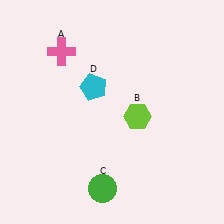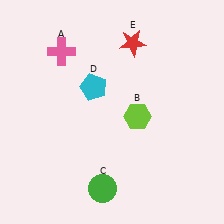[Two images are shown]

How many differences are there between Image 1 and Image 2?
There is 1 difference between the two images.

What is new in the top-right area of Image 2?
A red star (E) was added in the top-right area of Image 2.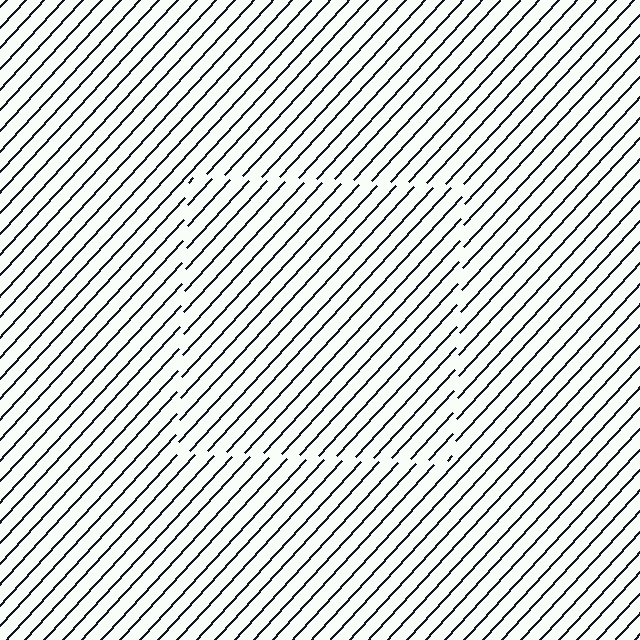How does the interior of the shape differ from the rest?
The interior of the shape contains the same grating, shifted by half a period — the contour is defined by the phase discontinuity where line-ends from the inner and outer gratings abut.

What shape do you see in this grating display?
An illusory square. The interior of the shape contains the same grating, shifted by half a period — the contour is defined by the phase discontinuity where line-ends from the inner and outer gratings abut.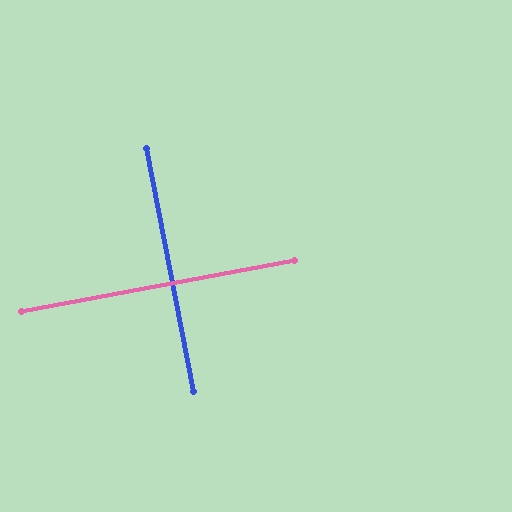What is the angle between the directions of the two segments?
Approximately 89 degrees.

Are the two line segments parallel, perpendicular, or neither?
Perpendicular — they meet at approximately 89°.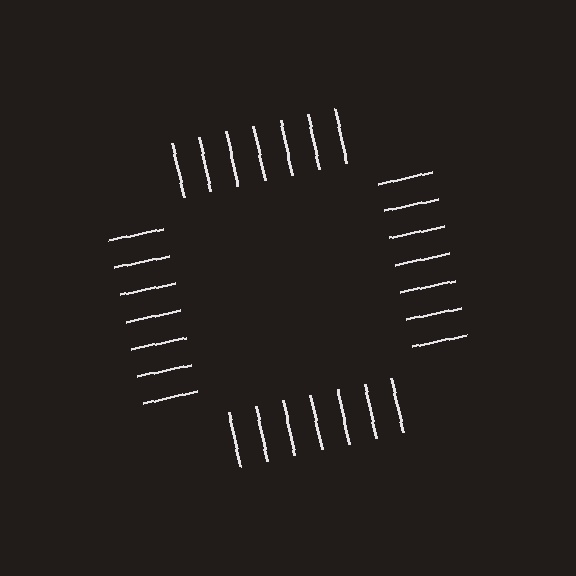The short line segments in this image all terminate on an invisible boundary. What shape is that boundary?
An illusory square — the line segments terminate on its edges but no continuous stroke is drawn.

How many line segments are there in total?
28 — 7 along each of the 4 edges.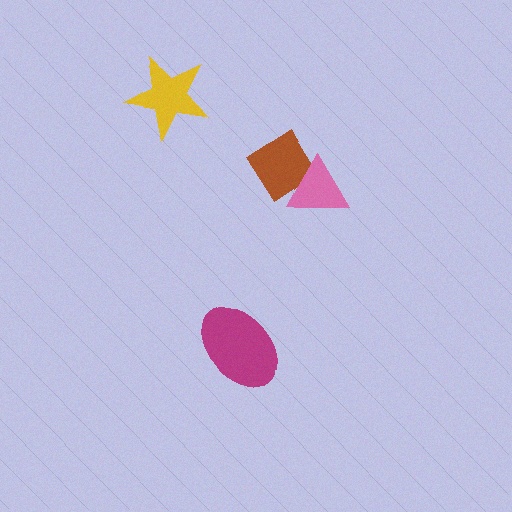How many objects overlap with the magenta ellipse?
0 objects overlap with the magenta ellipse.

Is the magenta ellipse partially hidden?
No, no other shape covers it.